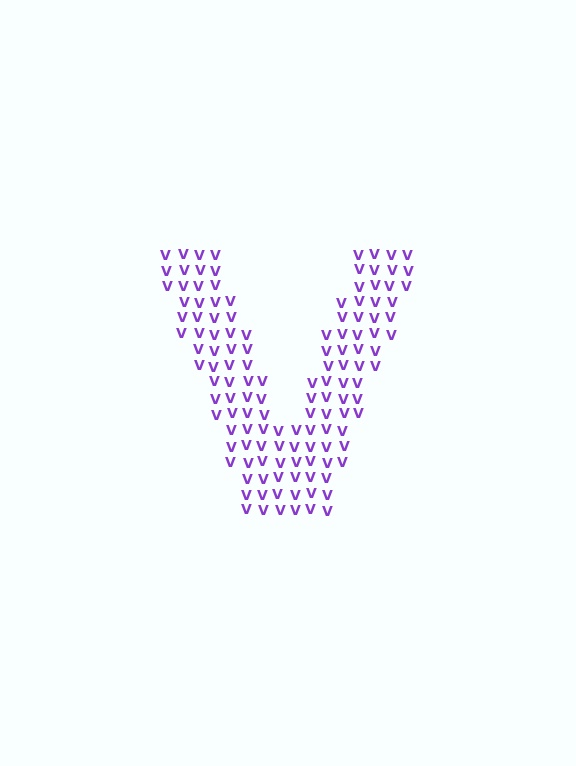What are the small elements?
The small elements are letter V's.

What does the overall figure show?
The overall figure shows the letter V.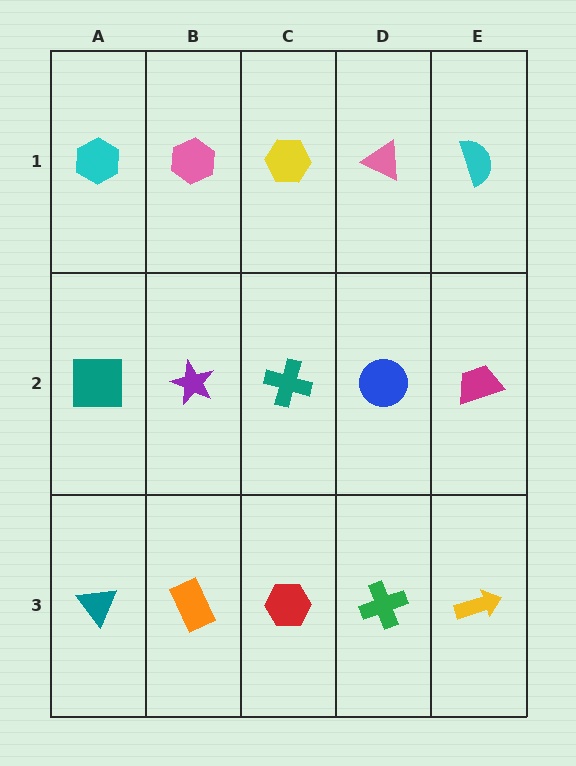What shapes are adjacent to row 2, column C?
A yellow hexagon (row 1, column C), a red hexagon (row 3, column C), a purple star (row 2, column B), a blue circle (row 2, column D).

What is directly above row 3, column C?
A teal cross.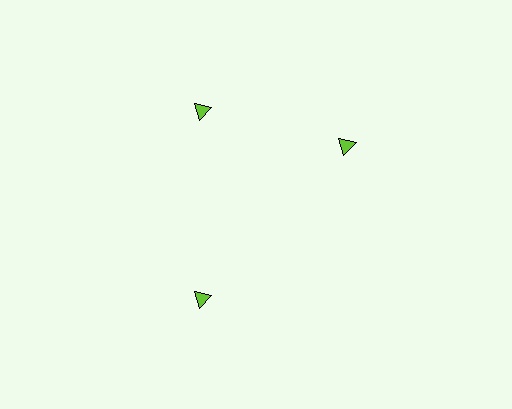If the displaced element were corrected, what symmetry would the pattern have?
It would have 3-fold rotational symmetry — the pattern would map onto itself every 120 degrees.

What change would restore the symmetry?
The symmetry would be restored by rotating it back into even spacing with its neighbors so that all 3 triangles sit at equal angles and equal distance from the center.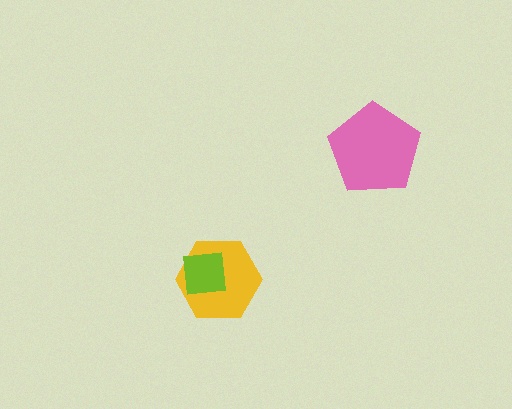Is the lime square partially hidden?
No, no other shape covers it.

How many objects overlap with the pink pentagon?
0 objects overlap with the pink pentagon.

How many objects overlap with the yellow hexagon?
1 object overlaps with the yellow hexagon.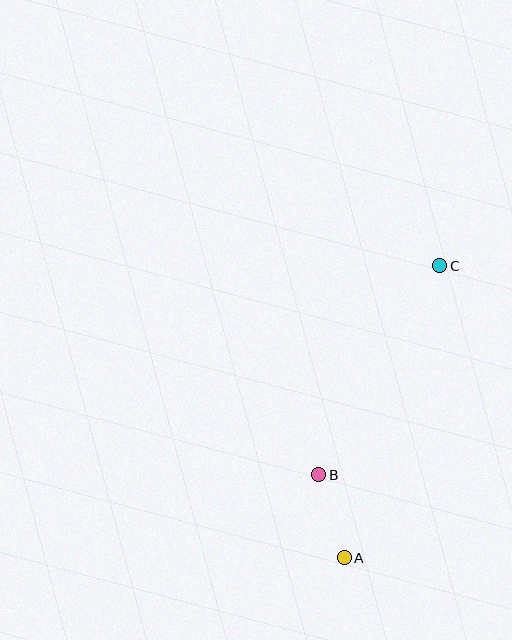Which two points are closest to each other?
Points A and B are closest to each other.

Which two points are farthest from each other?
Points A and C are farthest from each other.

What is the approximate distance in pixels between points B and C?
The distance between B and C is approximately 241 pixels.